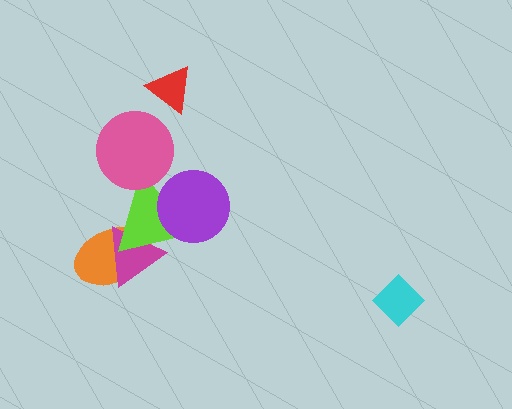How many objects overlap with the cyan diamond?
0 objects overlap with the cyan diamond.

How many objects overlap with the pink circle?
1 object overlaps with the pink circle.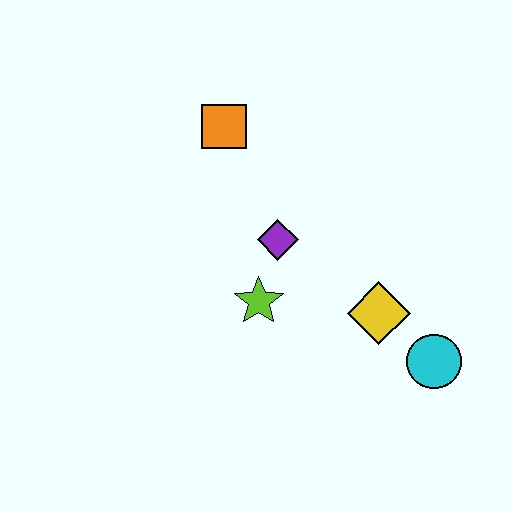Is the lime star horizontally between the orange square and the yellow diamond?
Yes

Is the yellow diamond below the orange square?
Yes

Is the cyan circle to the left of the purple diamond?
No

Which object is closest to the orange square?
The purple diamond is closest to the orange square.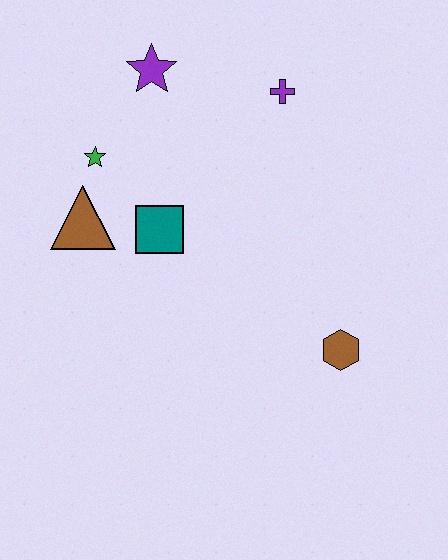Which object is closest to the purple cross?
The purple star is closest to the purple cross.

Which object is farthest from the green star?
The brown hexagon is farthest from the green star.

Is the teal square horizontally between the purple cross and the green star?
Yes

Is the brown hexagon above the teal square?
No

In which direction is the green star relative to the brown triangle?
The green star is above the brown triangle.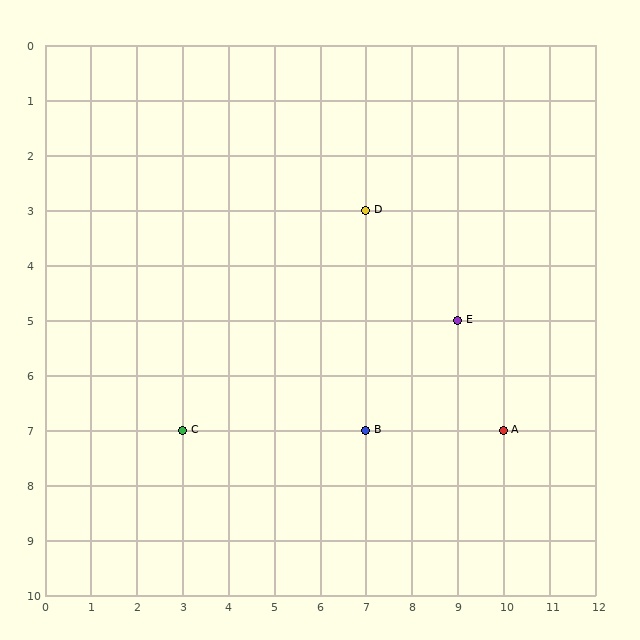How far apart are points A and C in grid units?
Points A and C are 7 columns apart.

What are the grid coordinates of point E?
Point E is at grid coordinates (9, 5).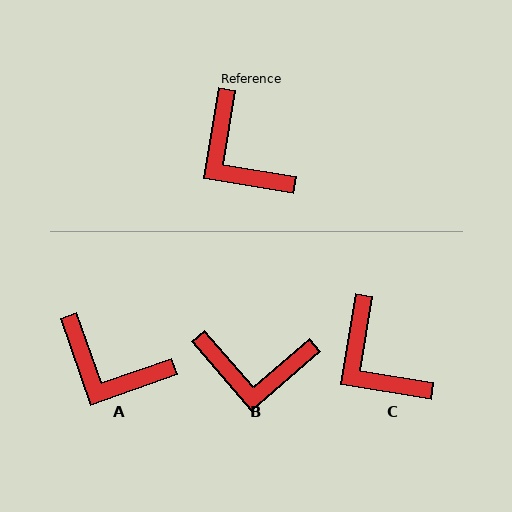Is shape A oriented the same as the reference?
No, it is off by about 29 degrees.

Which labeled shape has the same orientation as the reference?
C.